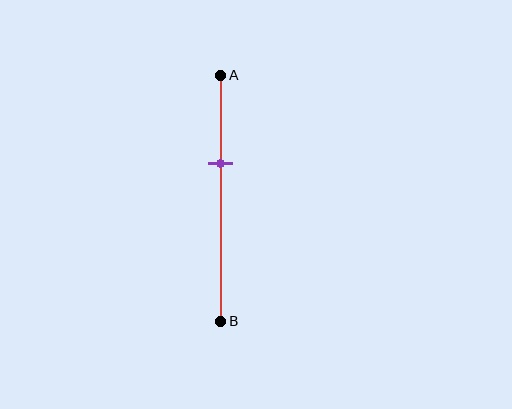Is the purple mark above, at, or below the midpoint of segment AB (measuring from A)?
The purple mark is above the midpoint of segment AB.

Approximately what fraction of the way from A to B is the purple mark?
The purple mark is approximately 35% of the way from A to B.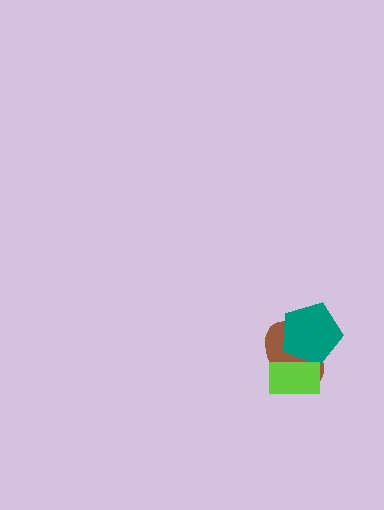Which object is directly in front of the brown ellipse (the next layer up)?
The teal pentagon is directly in front of the brown ellipse.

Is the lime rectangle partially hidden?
No, no other shape covers it.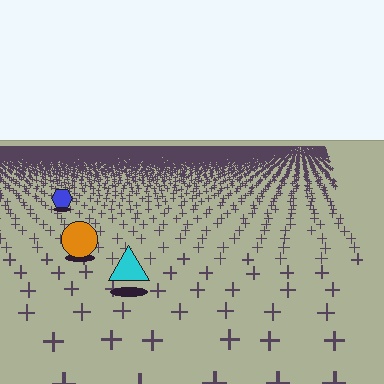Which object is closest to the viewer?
The cyan triangle is closest. The texture marks near it are larger and more spread out.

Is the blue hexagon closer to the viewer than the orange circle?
No. The orange circle is closer — you can tell from the texture gradient: the ground texture is coarser near it.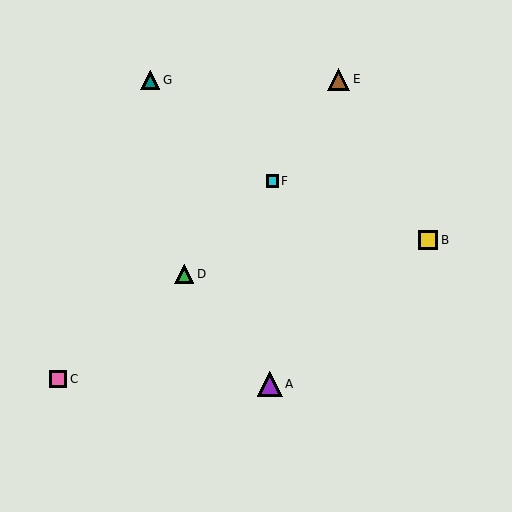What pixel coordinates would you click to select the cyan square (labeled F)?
Click at (272, 181) to select the cyan square F.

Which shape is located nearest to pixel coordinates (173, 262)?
The green triangle (labeled D) at (184, 274) is nearest to that location.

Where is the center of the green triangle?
The center of the green triangle is at (184, 274).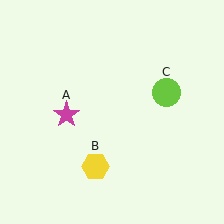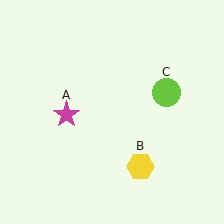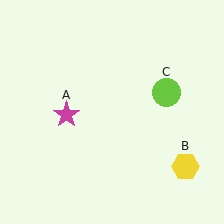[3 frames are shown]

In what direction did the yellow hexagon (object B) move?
The yellow hexagon (object B) moved right.